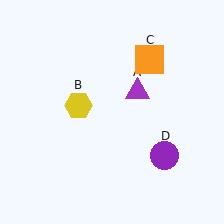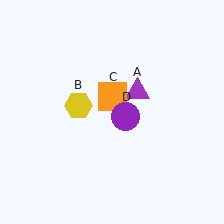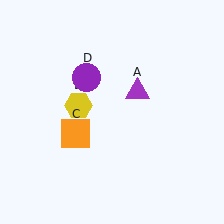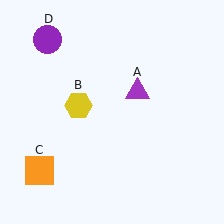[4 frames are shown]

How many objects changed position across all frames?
2 objects changed position: orange square (object C), purple circle (object D).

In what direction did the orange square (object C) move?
The orange square (object C) moved down and to the left.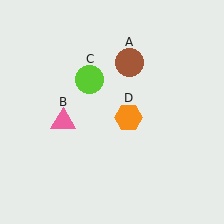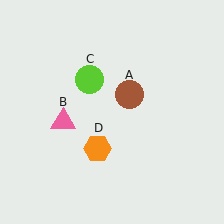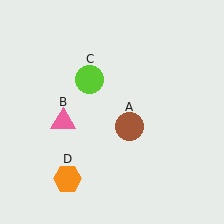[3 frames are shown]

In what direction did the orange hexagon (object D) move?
The orange hexagon (object D) moved down and to the left.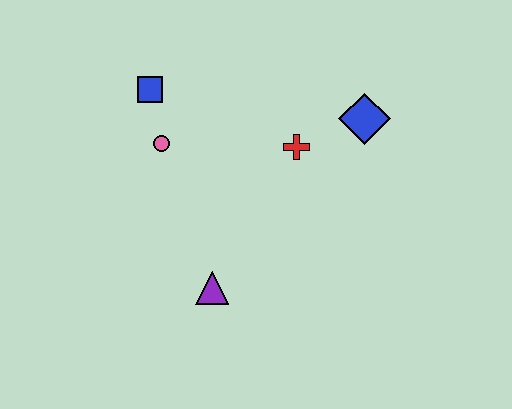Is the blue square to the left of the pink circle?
Yes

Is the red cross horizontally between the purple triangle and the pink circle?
No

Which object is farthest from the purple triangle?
The blue diamond is farthest from the purple triangle.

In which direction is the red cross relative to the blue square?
The red cross is to the right of the blue square.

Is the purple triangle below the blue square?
Yes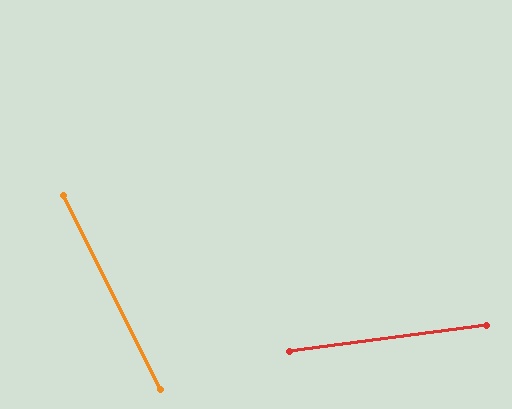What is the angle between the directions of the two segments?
Approximately 71 degrees.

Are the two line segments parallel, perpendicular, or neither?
Neither parallel nor perpendicular — they differ by about 71°.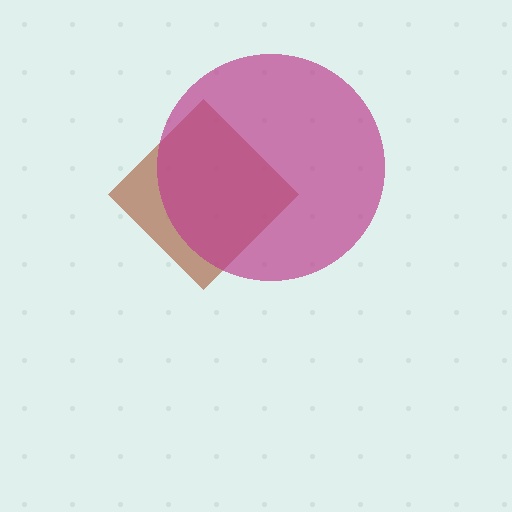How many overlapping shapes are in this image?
There are 2 overlapping shapes in the image.